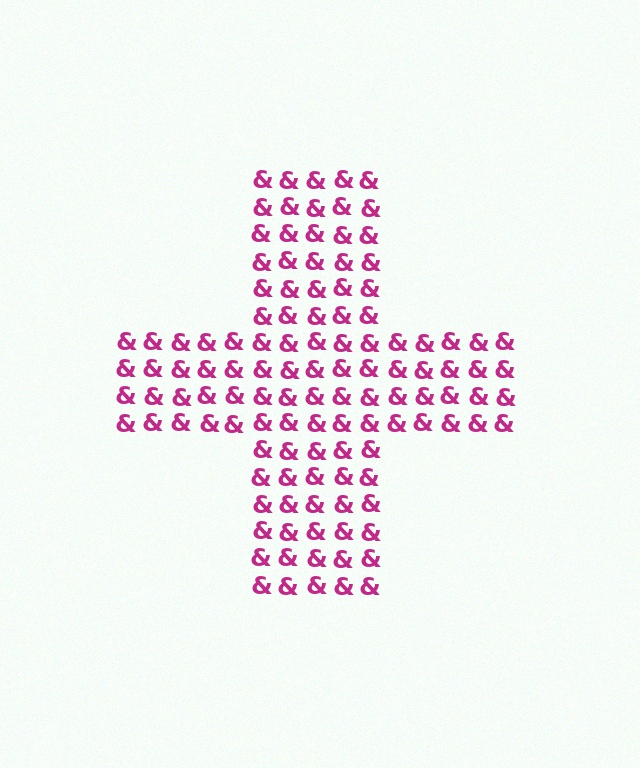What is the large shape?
The large shape is a cross.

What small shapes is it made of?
It is made of small ampersands.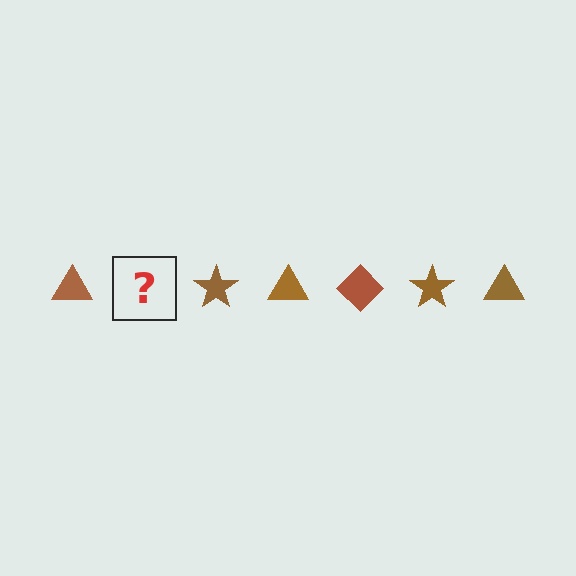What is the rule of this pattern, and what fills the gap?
The rule is that the pattern cycles through triangle, diamond, star shapes in brown. The gap should be filled with a brown diamond.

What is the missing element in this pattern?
The missing element is a brown diamond.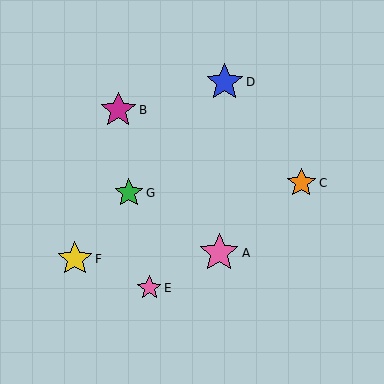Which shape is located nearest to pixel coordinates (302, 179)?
The orange star (labeled C) at (301, 183) is nearest to that location.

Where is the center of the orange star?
The center of the orange star is at (301, 183).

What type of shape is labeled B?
Shape B is a magenta star.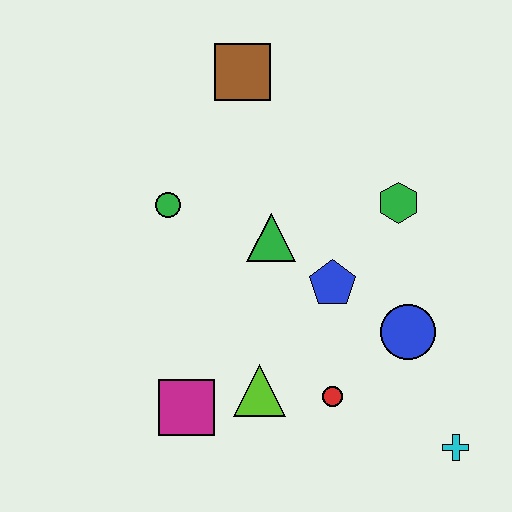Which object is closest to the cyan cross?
The blue circle is closest to the cyan cross.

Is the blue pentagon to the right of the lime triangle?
Yes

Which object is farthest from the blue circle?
The brown square is farthest from the blue circle.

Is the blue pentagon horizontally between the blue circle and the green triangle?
Yes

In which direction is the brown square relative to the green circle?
The brown square is above the green circle.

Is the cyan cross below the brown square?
Yes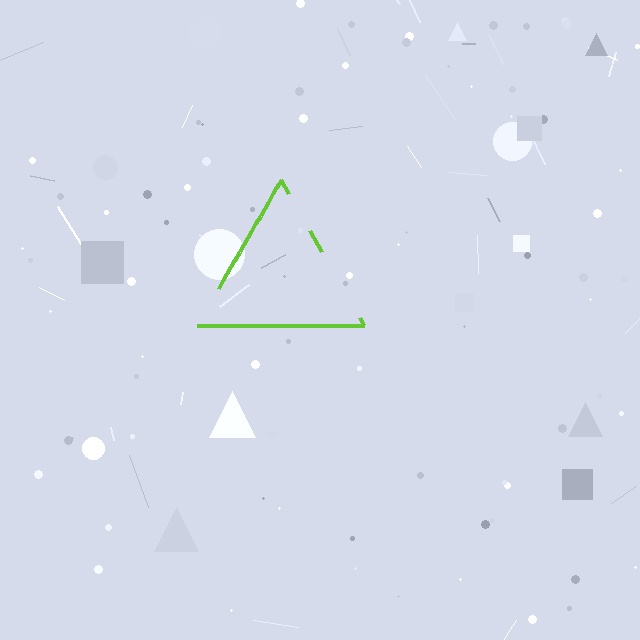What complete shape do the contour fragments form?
The contour fragments form a triangle.